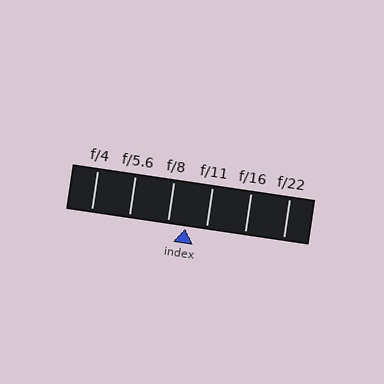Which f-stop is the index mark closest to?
The index mark is closest to f/8.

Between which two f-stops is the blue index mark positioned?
The index mark is between f/8 and f/11.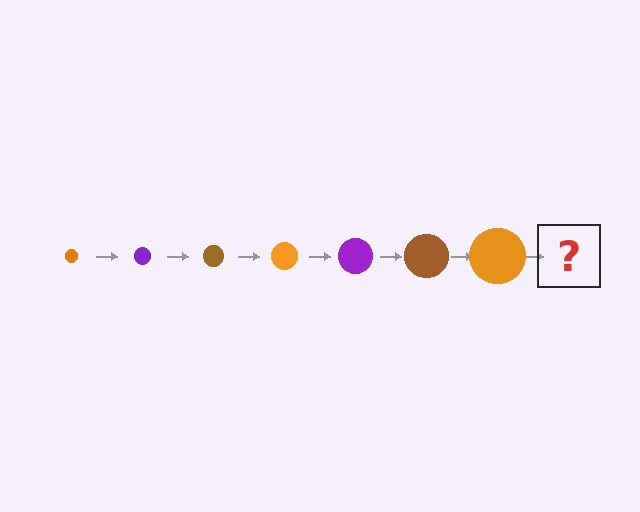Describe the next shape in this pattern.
It should be a purple circle, larger than the previous one.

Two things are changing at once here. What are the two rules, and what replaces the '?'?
The two rules are that the circle grows larger each step and the color cycles through orange, purple, and brown. The '?' should be a purple circle, larger than the previous one.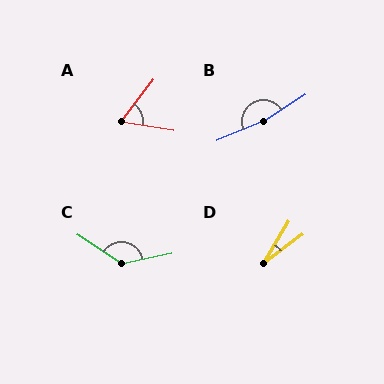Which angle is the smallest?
D, at approximately 23 degrees.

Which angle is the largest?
B, at approximately 170 degrees.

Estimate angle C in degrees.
Approximately 134 degrees.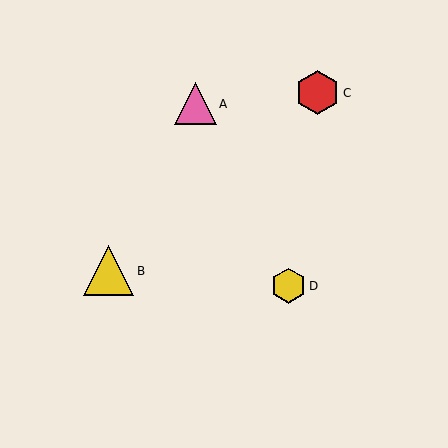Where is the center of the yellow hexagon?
The center of the yellow hexagon is at (288, 286).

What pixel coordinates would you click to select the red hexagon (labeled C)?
Click at (317, 93) to select the red hexagon C.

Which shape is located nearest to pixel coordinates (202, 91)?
The pink triangle (labeled A) at (195, 104) is nearest to that location.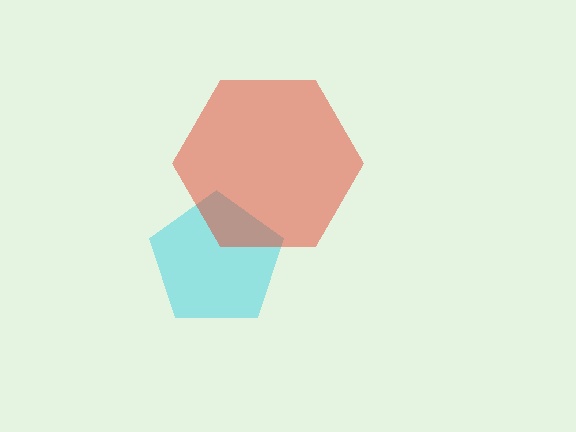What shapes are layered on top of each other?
The layered shapes are: a cyan pentagon, a red hexagon.